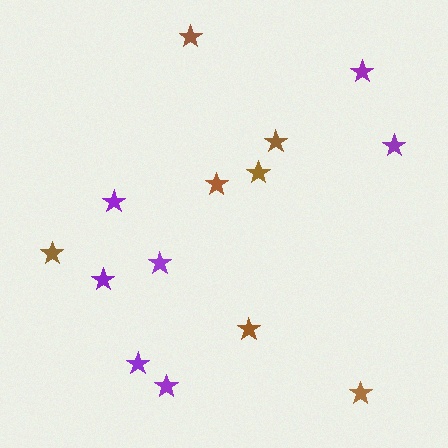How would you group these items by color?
There are 2 groups: one group of purple stars (7) and one group of brown stars (7).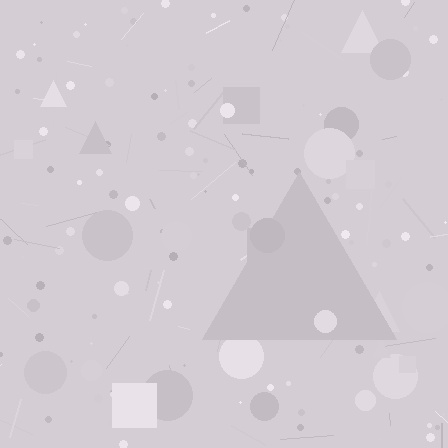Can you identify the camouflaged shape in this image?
The camouflaged shape is a triangle.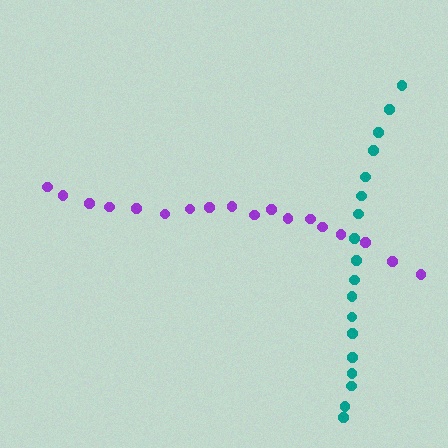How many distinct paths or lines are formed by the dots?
There are 2 distinct paths.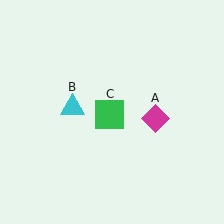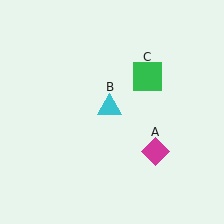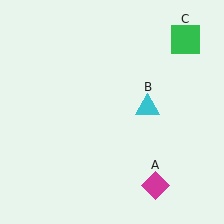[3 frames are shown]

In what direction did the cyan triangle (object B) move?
The cyan triangle (object B) moved right.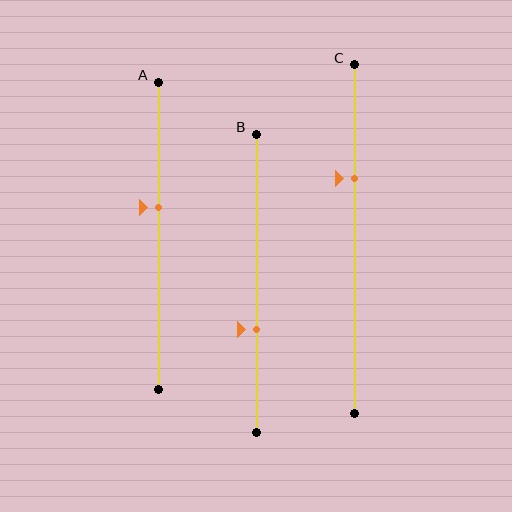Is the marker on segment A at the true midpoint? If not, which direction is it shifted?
No, the marker on segment A is shifted upward by about 9% of the segment length.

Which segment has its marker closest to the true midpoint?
Segment A has its marker closest to the true midpoint.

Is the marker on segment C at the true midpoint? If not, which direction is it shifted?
No, the marker on segment C is shifted upward by about 17% of the segment length.